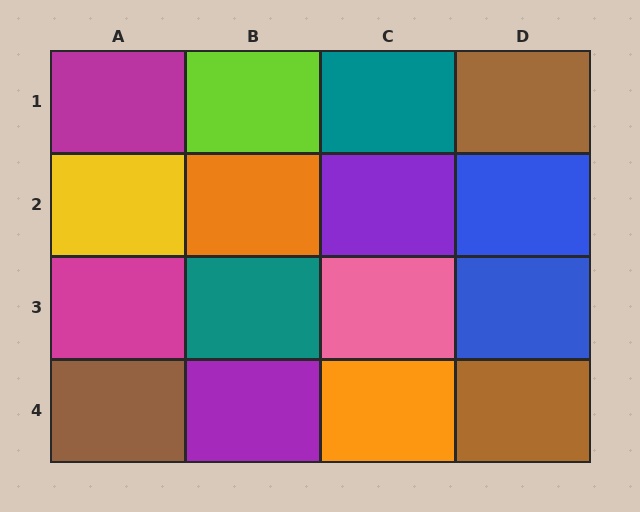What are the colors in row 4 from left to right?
Brown, purple, orange, brown.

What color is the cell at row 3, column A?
Magenta.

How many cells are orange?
2 cells are orange.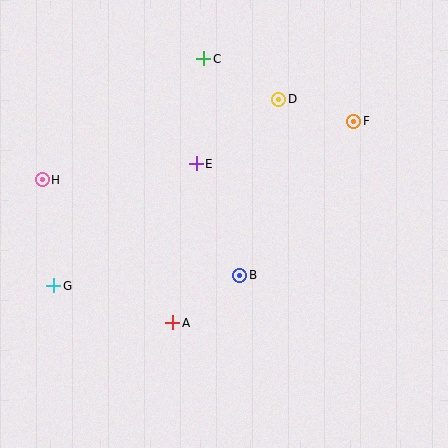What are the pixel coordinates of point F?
Point F is at (354, 121).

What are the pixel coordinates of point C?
Point C is at (204, 59).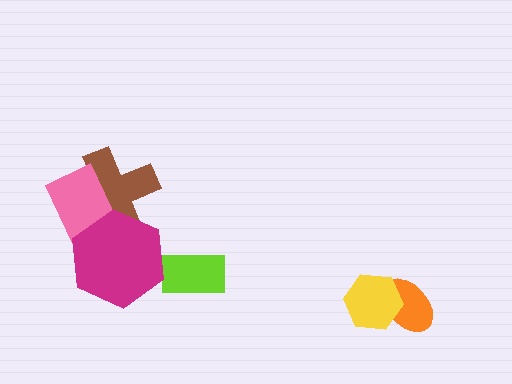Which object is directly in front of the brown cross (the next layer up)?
The pink rectangle is directly in front of the brown cross.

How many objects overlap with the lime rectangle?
0 objects overlap with the lime rectangle.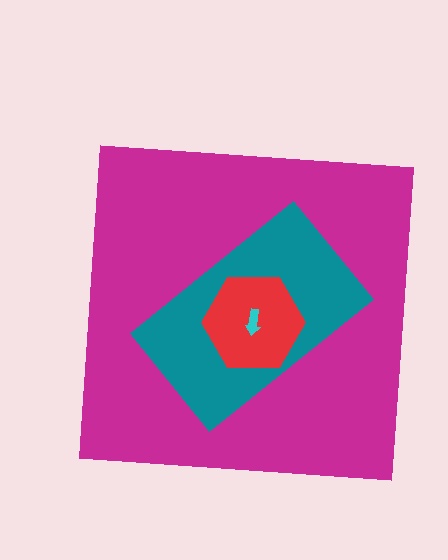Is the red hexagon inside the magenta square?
Yes.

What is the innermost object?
The cyan arrow.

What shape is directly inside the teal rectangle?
The red hexagon.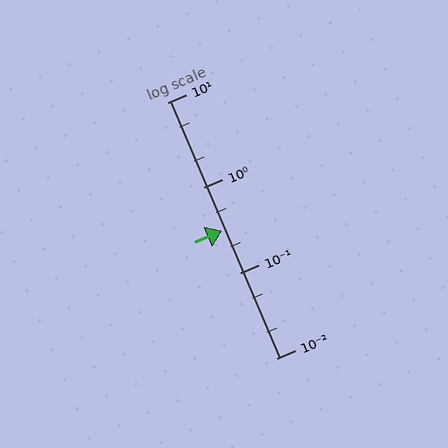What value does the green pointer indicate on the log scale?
The pointer indicates approximately 0.31.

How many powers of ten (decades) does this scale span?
The scale spans 3 decades, from 0.01 to 10.